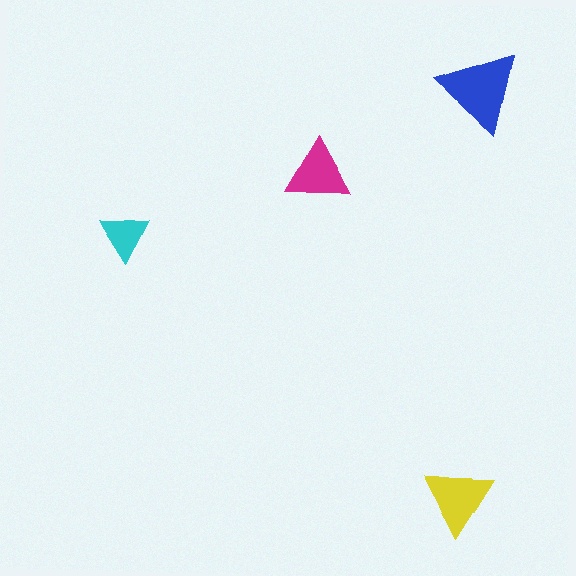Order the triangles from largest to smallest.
the blue one, the yellow one, the magenta one, the cyan one.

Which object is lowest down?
The yellow triangle is bottommost.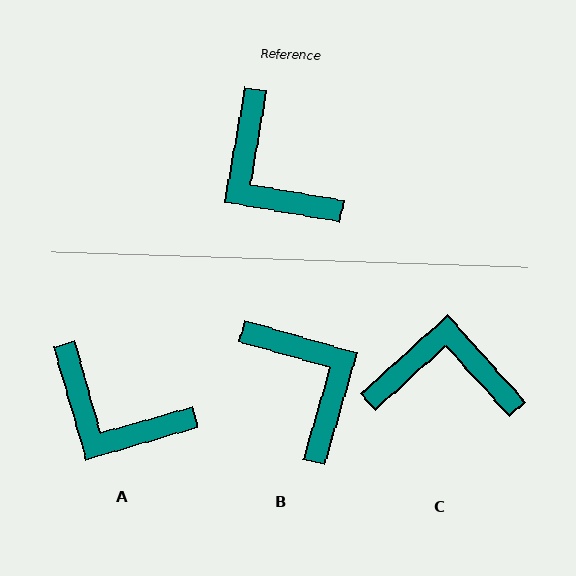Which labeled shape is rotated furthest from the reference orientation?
B, about 174 degrees away.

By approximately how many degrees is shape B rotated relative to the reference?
Approximately 174 degrees counter-clockwise.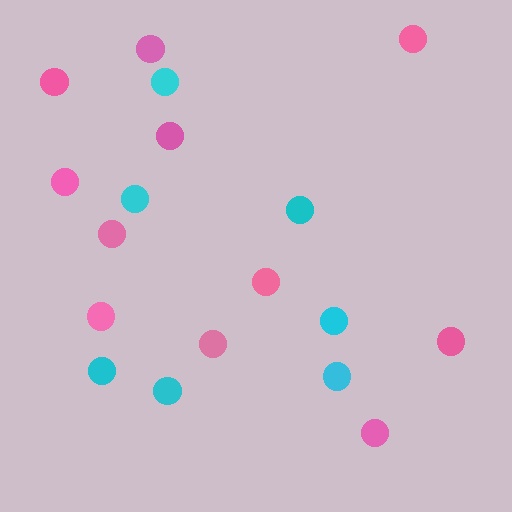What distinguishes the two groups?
There are 2 groups: one group of cyan circles (7) and one group of pink circles (11).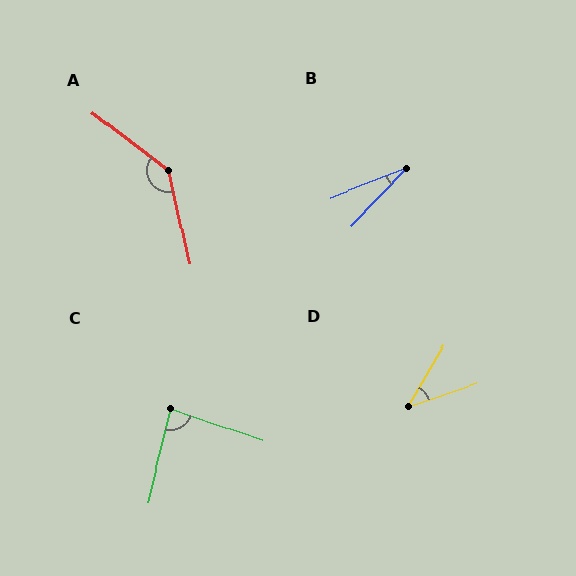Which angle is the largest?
A, at approximately 140 degrees.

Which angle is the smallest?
B, at approximately 25 degrees.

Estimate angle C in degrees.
Approximately 85 degrees.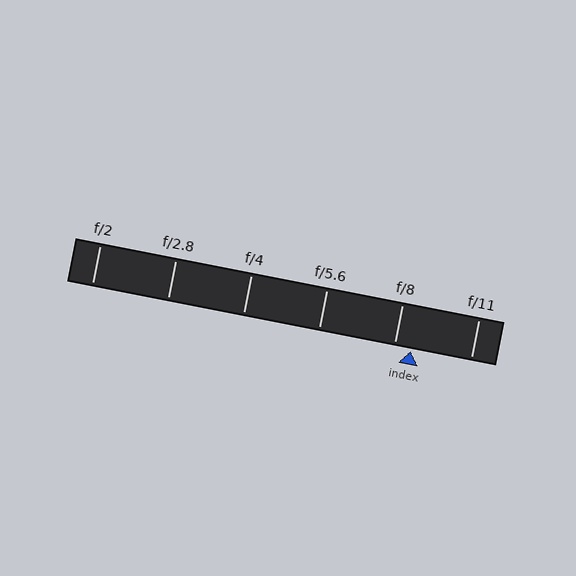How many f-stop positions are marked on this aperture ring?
There are 6 f-stop positions marked.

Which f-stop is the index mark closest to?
The index mark is closest to f/8.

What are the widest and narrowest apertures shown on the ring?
The widest aperture shown is f/2 and the narrowest is f/11.